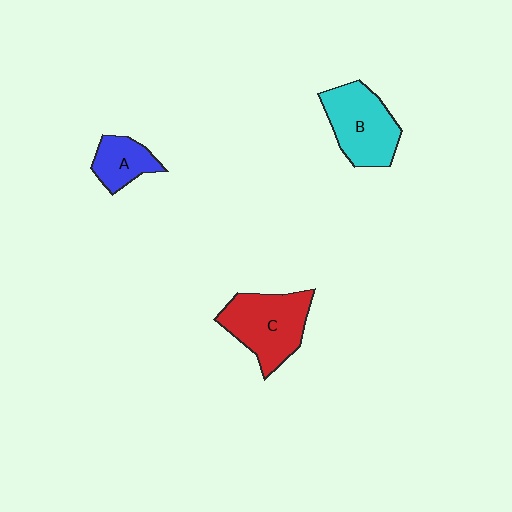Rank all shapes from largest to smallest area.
From largest to smallest: C (red), B (cyan), A (blue).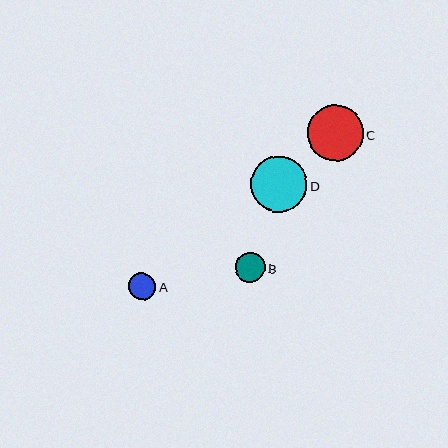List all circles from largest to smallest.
From largest to smallest: D, C, B, A.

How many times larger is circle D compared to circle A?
Circle D is approximately 2.0 times the size of circle A.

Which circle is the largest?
Circle D is the largest with a size of approximately 56 pixels.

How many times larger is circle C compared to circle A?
Circle C is approximately 2.0 times the size of circle A.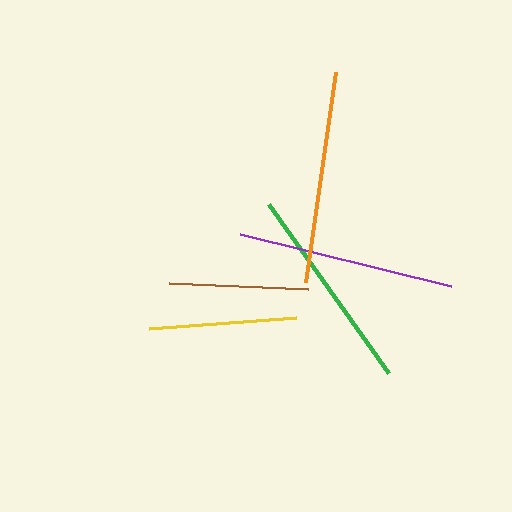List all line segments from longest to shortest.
From longest to shortest: purple, orange, green, yellow, brown.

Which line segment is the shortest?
The brown line is the shortest at approximately 139 pixels.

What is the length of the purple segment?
The purple segment is approximately 217 pixels long.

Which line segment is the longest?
The purple line is the longest at approximately 217 pixels.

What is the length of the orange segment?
The orange segment is approximately 212 pixels long.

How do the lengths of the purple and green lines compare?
The purple and green lines are approximately the same length.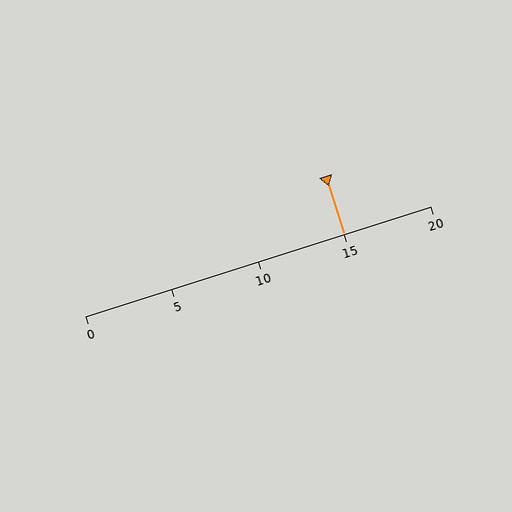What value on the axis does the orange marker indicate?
The marker indicates approximately 15.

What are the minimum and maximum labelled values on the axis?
The axis runs from 0 to 20.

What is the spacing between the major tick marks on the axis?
The major ticks are spaced 5 apart.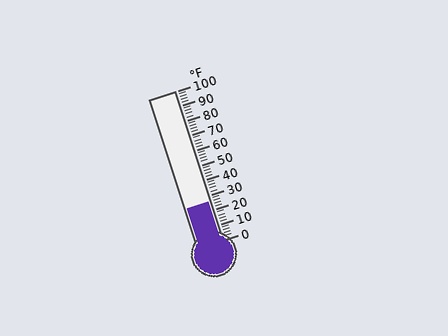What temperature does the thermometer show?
The thermometer shows approximately 26°F.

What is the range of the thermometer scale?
The thermometer scale ranges from 0°F to 100°F.